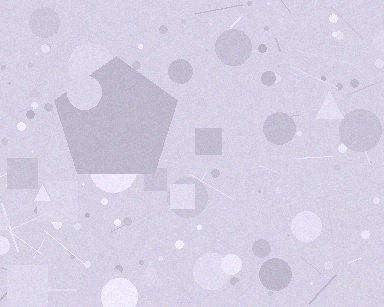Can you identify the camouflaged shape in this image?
The camouflaged shape is a pentagon.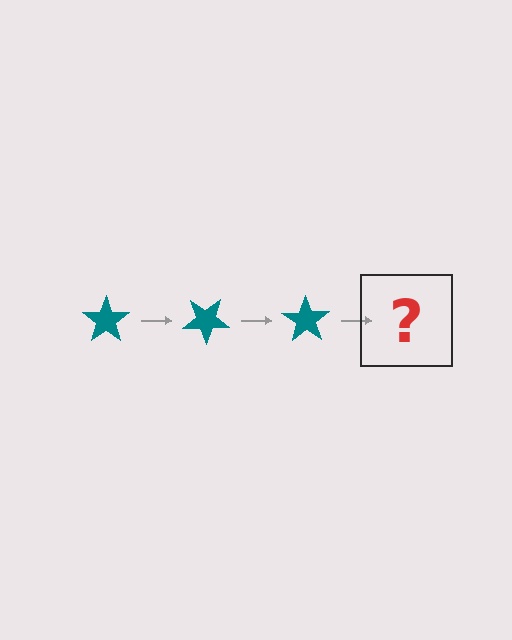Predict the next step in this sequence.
The next step is a teal star rotated 105 degrees.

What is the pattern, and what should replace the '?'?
The pattern is that the star rotates 35 degrees each step. The '?' should be a teal star rotated 105 degrees.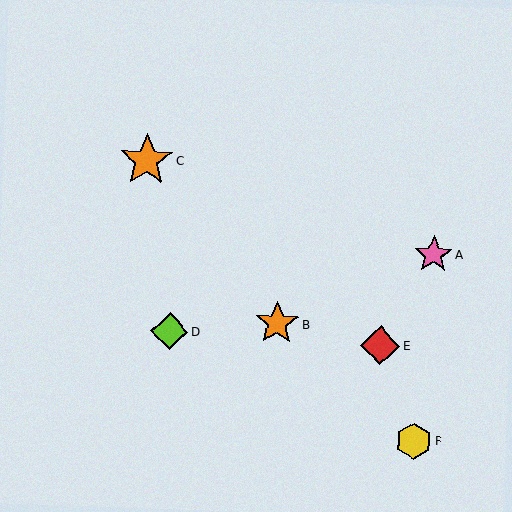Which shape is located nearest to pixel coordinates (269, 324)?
The orange star (labeled B) at (277, 323) is nearest to that location.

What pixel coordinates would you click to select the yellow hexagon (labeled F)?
Click at (414, 441) to select the yellow hexagon F.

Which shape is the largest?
The orange star (labeled C) is the largest.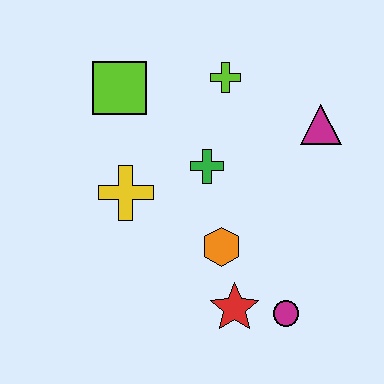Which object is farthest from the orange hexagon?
The lime square is farthest from the orange hexagon.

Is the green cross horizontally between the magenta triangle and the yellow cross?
Yes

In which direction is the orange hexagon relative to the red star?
The orange hexagon is above the red star.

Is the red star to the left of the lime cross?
No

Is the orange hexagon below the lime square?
Yes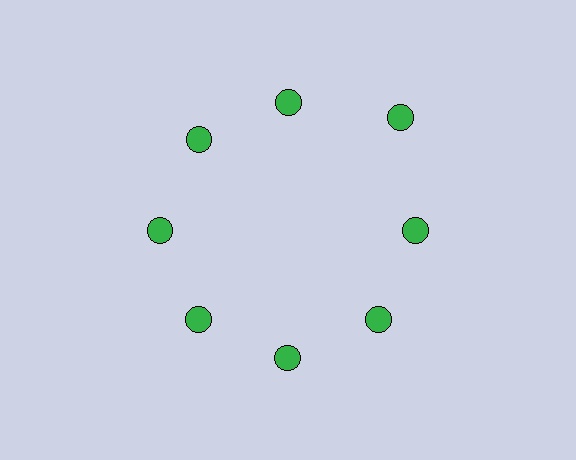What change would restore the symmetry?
The symmetry would be restored by moving it inward, back onto the ring so that all 8 circles sit at equal angles and equal distance from the center.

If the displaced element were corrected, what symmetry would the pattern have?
It would have 8-fold rotational symmetry — the pattern would map onto itself every 45 degrees.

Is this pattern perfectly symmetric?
No. The 8 green circles are arranged in a ring, but one element near the 2 o'clock position is pushed outward from the center, breaking the 8-fold rotational symmetry.